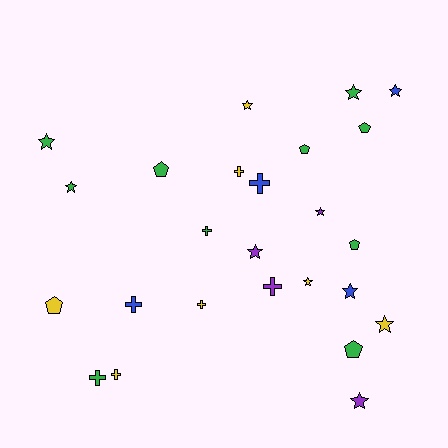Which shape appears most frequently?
Star, with 11 objects.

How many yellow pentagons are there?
There is 1 yellow pentagon.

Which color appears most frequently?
Green, with 10 objects.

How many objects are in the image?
There are 25 objects.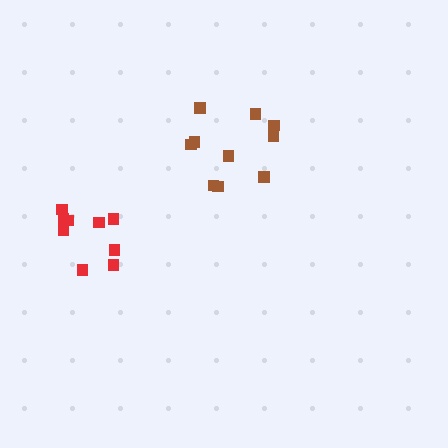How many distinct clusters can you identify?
There are 2 distinct clusters.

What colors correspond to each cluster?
The clusters are colored: brown, red.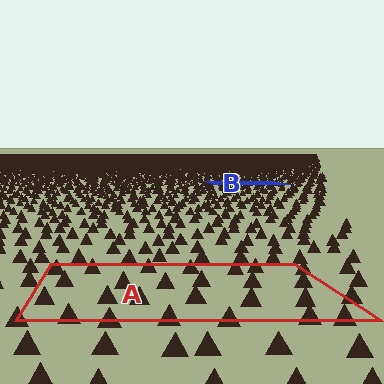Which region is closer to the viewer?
Region A is closer. The texture elements there are larger and more spread out.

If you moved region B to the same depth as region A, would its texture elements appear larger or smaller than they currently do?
They would appear larger. At a closer depth, the same texture elements are projected at a bigger on-screen size.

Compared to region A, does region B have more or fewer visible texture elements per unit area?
Region B has more texture elements per unit area — they are packed more densely because it is farther away.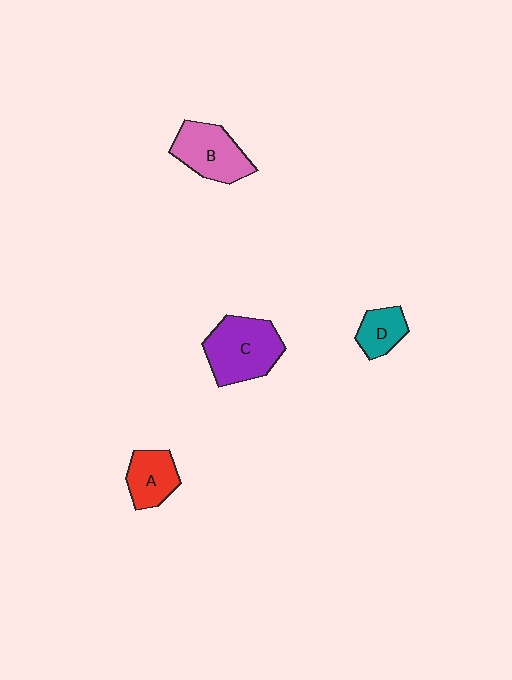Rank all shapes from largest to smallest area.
From largest to smallest: C (purple), B (pink), A (red), D (teal).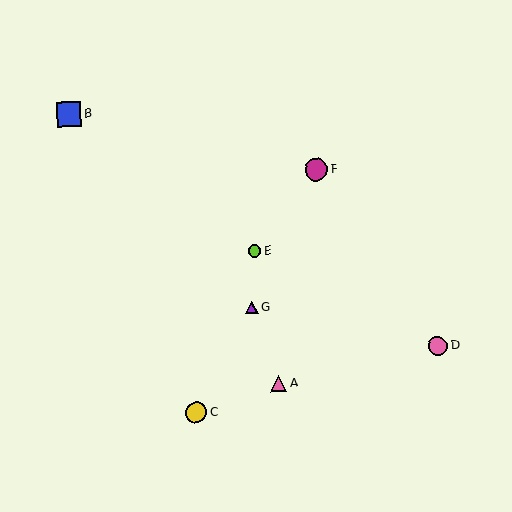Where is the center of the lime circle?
The center of the lime circle is at (254, 251).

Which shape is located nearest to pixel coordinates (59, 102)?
The blue square (labeled B) at (69, 114) is nearest to that location.